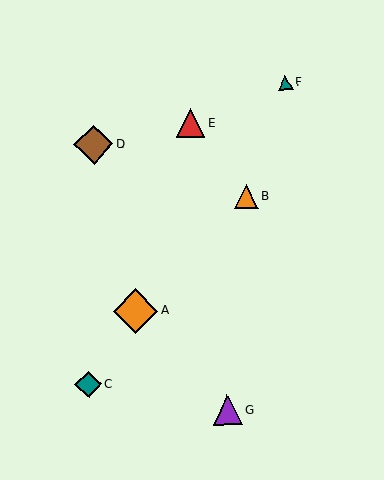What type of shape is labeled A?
Shape A is an orange diamond.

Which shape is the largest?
The orange diamond (labeled A) is the largest.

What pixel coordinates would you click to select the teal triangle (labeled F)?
Click at (285, 83) to select the teal triangle F.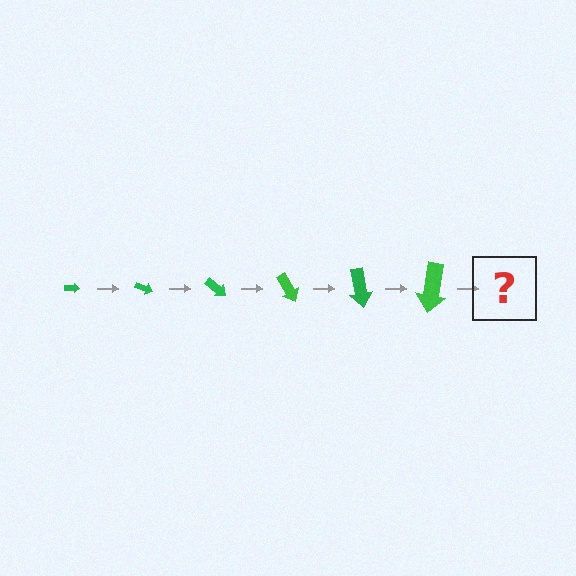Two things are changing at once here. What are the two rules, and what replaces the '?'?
The two rules are that the arrow grows larger each step and it rotates 20 degrees each step. The '?' should be an arrow, larger than the previous one and rotated 120 degrees from the start.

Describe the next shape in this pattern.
It should be an arrow, larger than the previous one and rotated 120 degrees from the start.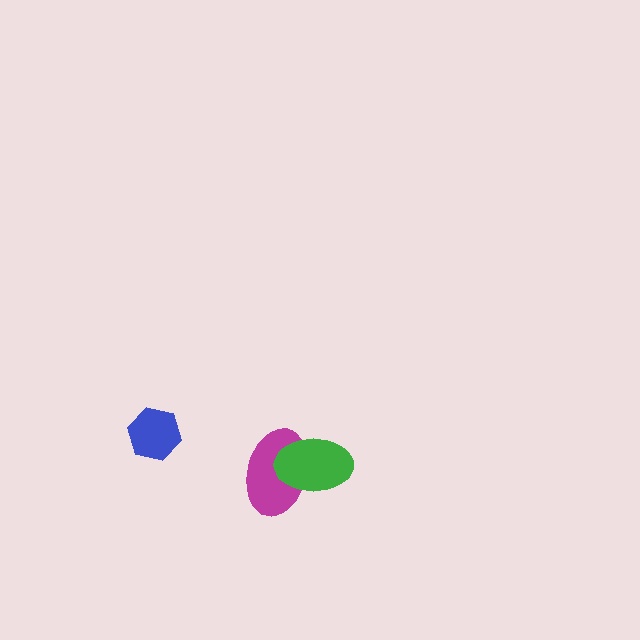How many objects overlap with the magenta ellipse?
1 object overlaps with the magenta ellipse.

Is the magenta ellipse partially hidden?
Yes, it is partially covered by another shape.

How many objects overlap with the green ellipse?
1 object overlaps with the green ellipse.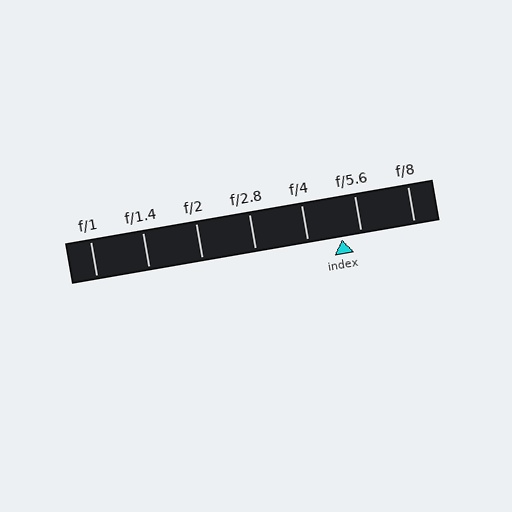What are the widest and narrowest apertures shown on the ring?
The widest aperture shown is f/1 and the narrowest is f/8.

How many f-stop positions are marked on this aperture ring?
There are 7 f-stop positions marked.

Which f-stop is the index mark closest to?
The index mark is closest to f/5.6.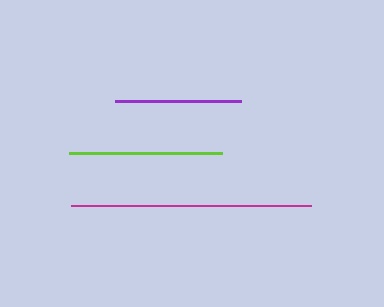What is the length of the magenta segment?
The magenta segment is approximately 241 pixels long.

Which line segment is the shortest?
The purple line is the shortest at approximately 126 pixels.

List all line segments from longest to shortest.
From longest to shortest: magenta, lime, purple.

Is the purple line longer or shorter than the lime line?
The lime line is longer than the purple line.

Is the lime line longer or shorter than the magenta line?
The magenta line is longer than the lime line.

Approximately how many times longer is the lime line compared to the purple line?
The lime line is approximately 1.2 times the length of the purple line.